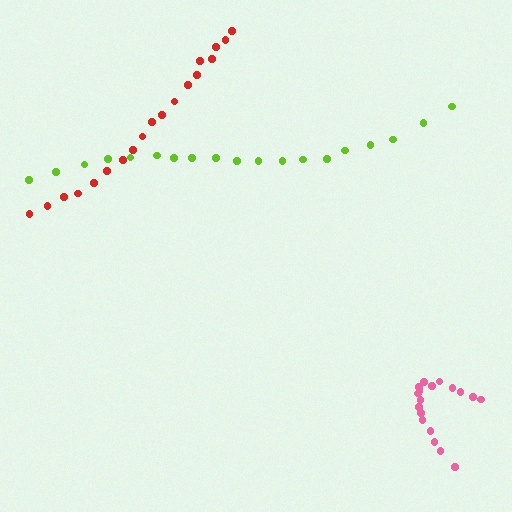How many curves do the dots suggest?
There are 3 distinct paths.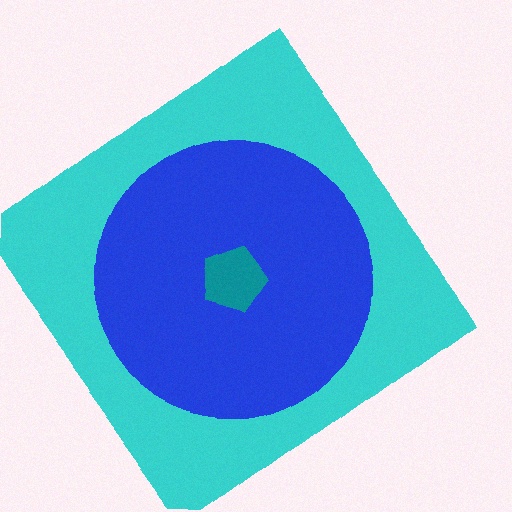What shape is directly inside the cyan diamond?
The blue circle.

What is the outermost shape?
The cyan diamond.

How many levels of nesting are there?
3.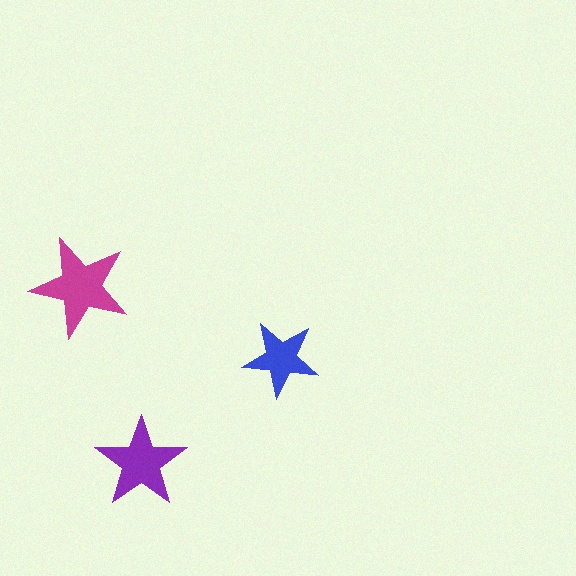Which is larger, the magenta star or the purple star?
The magenta one.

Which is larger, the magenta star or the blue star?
The magenta one.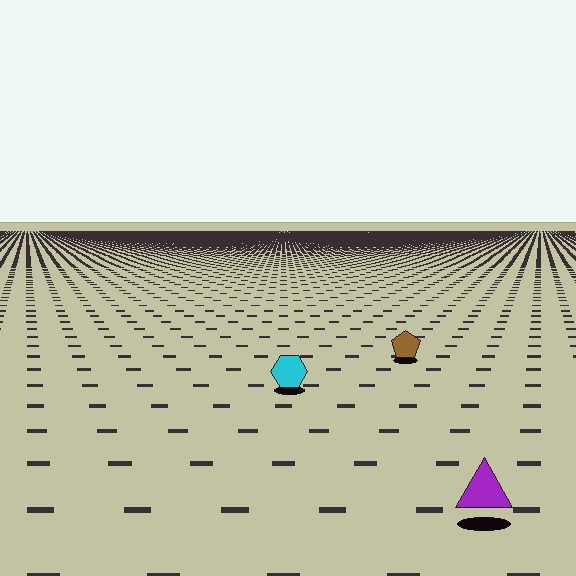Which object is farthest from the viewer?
The brown pentagon is farthest from the viewer. It appears smaller and the ground texture around it is denser.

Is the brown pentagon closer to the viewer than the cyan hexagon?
No. The cyan hexagon is closer — you can tell from the texture gradient: the ground texture is coarser near it.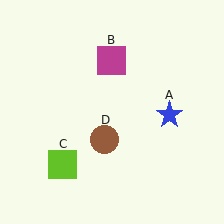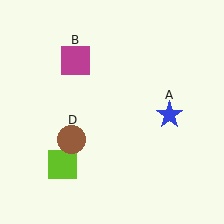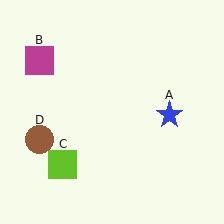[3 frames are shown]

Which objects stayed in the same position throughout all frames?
Blue star (object A) and lime square (object C) remained stationary.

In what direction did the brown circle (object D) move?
The brown circle (object D) moved left.